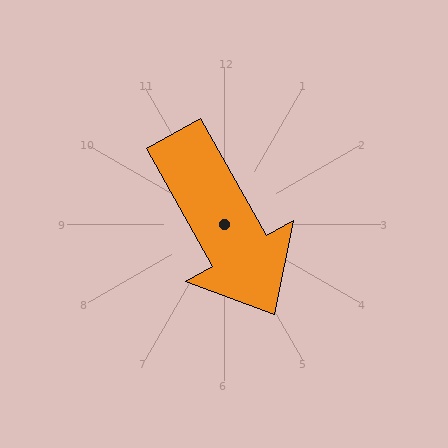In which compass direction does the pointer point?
Southeast.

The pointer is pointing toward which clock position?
Roughly 5 o'clock.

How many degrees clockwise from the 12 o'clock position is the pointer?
Approximately 151 degrees.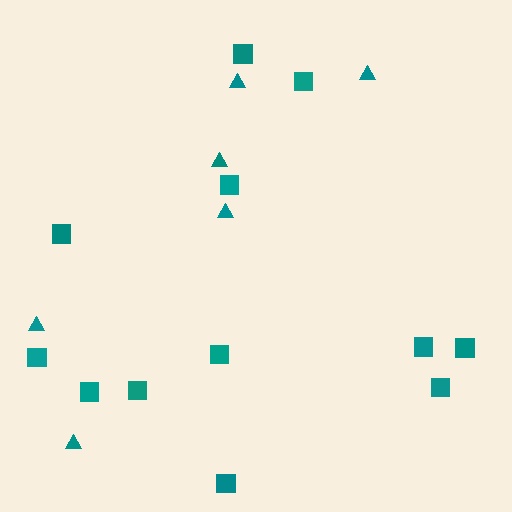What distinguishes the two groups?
There are 2 groups: one group of squares (12) and one group of triangles (6).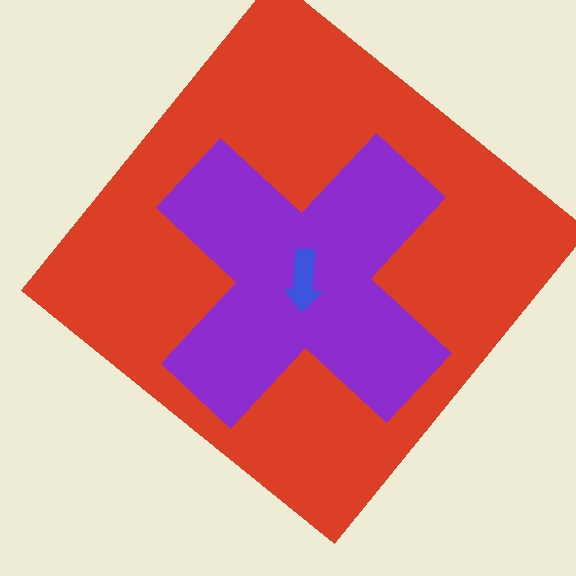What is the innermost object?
The blue arrow.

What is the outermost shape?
The red diamond.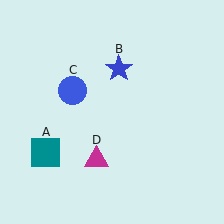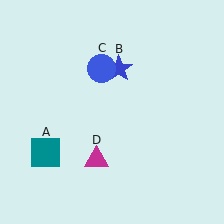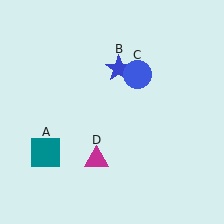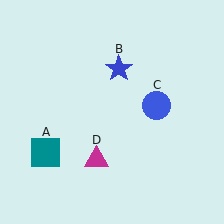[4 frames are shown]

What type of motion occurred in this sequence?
The blue circle (object C) rotated clockwise around the center of the scene.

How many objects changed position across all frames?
1 object changed position: blue circle (object C).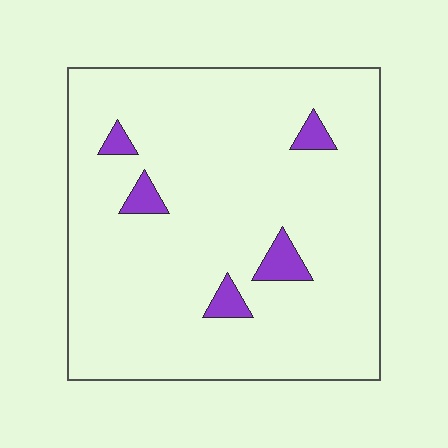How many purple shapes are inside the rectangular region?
5.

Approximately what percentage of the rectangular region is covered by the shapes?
Approximately 5%.